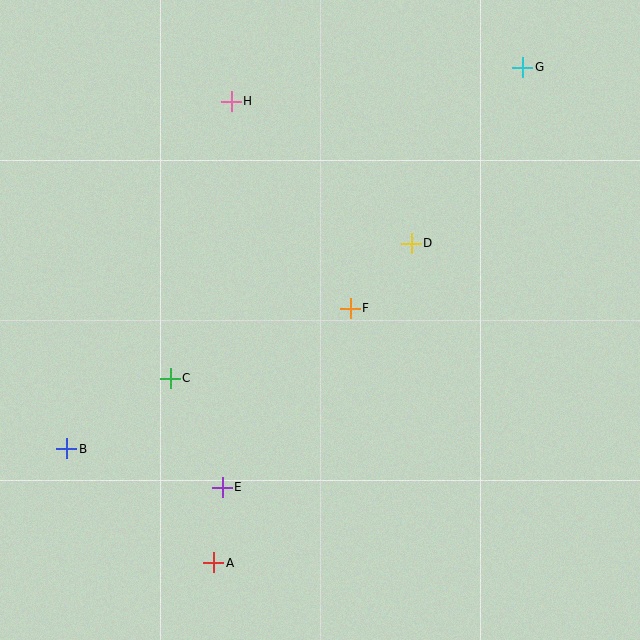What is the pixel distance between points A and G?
The distance between A and G is 584 pixels.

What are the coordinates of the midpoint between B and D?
The midpoint between B and D is at (239, 346).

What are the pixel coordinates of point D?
Point D is at (411, 243).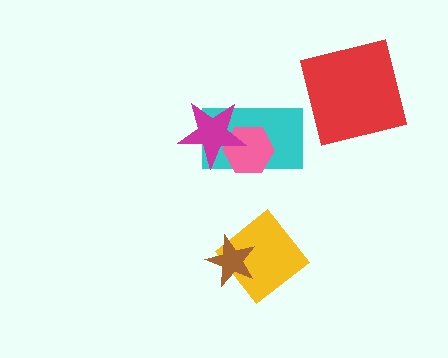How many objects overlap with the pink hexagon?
2 objects overlap with the pink hexagon.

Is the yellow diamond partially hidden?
Yes, it is partially covered by another shape.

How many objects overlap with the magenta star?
2 objects overlap with the magenta star.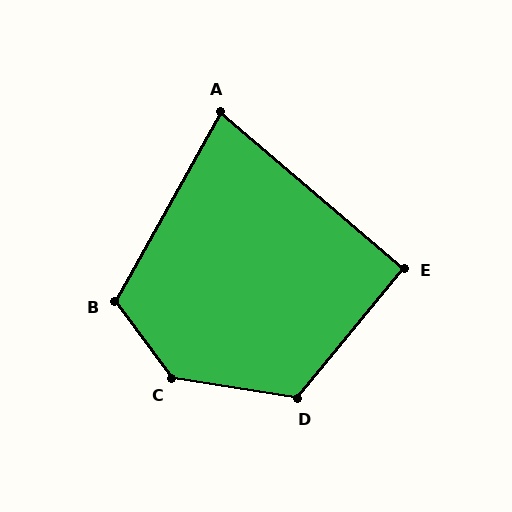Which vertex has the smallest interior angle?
A, at approximately 79 degrees.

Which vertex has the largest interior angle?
C, at approximately 136 degrees.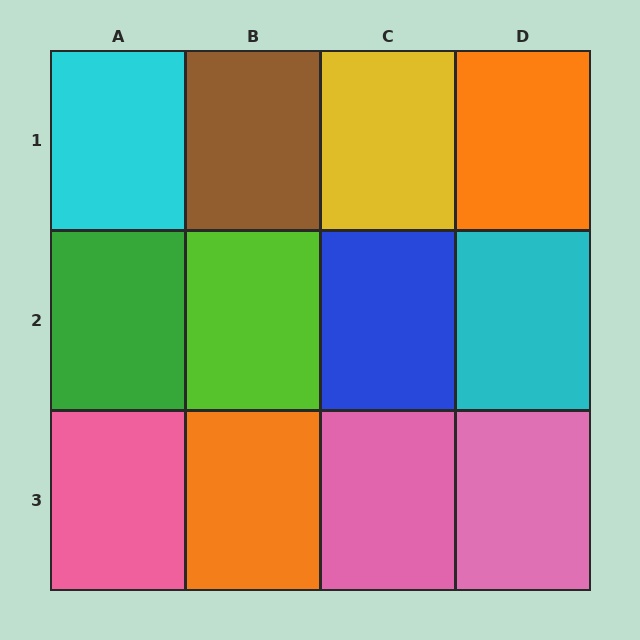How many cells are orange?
2 cells are orange.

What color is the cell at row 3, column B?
Orange.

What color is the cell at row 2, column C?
Blue.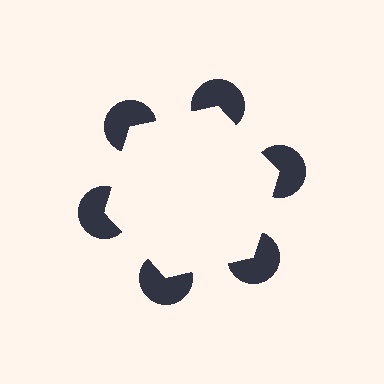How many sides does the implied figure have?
6 sides.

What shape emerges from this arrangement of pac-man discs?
An illusory hexagon — its edges are inferred from the aligned wedge cuts in the pac-man discs, not physically drawn.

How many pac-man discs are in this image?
There are 6 — one at each vertex of the illusory hexagon.